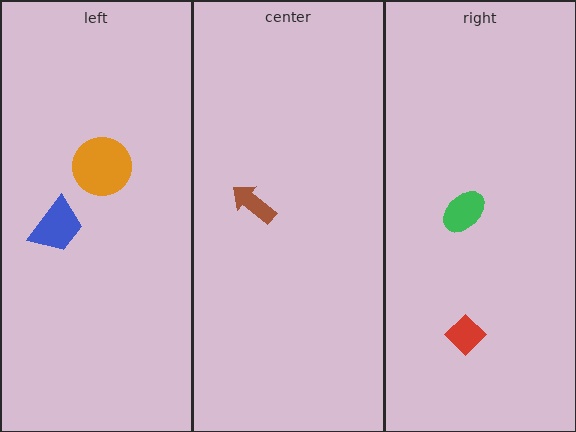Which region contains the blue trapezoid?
The left region.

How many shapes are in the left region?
2.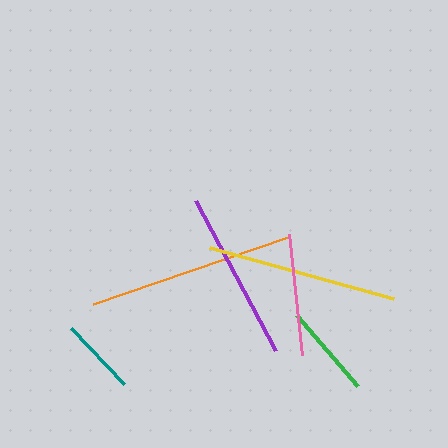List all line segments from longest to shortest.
From longest to shortest: orange, yellow, purple, pink, green, teal.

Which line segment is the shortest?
The teal line is the shortest at approximately 77 pixels.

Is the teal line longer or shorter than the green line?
The green line is longer than the teal line.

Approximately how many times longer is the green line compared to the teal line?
The green line is approximately 1.2 times the length of the teal line.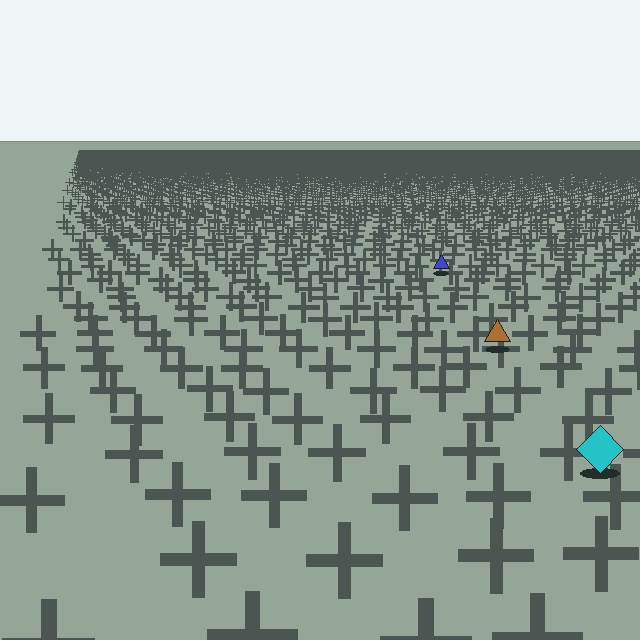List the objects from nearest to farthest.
From nearest to farthest: the cyan diamond, the brown triangle, the blue triangle.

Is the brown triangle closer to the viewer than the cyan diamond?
No. The cyan diamond is closer — you can tell from the texture gradient: the ground texture is coarser near it.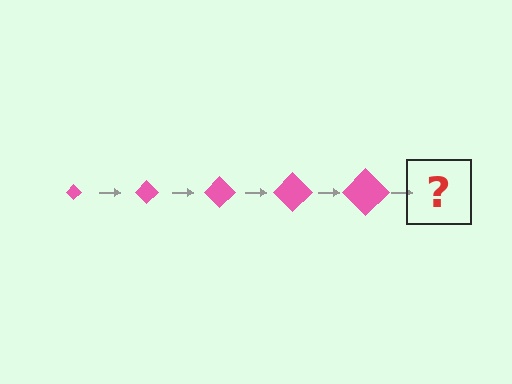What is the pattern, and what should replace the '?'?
The pattern is that the diamond gets progressively larger each step. The '?' should be a pink diamond, larger than the previous one.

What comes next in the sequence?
The next element should be a pink diamond, larger than the previous one.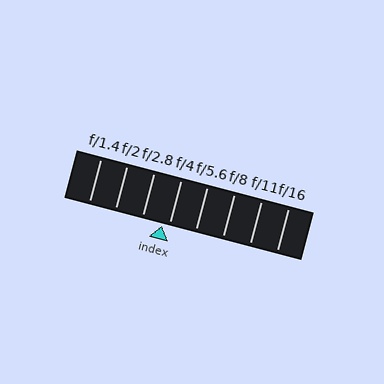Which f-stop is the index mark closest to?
The index mark is closest to f/4.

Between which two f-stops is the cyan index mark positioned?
The index mark is between f/2.8 and f/4.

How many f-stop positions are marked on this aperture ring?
There are 8 f-stop positions marked.